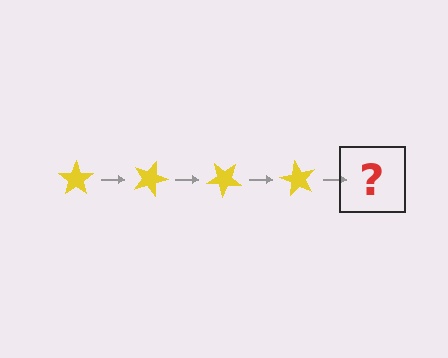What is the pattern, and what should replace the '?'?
The pattern is that the star rotates 20 degrees each step. The '?' should be a yellow star rotated 80 degrees.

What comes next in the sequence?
The next element should be a yellow star rotated 80 degrees.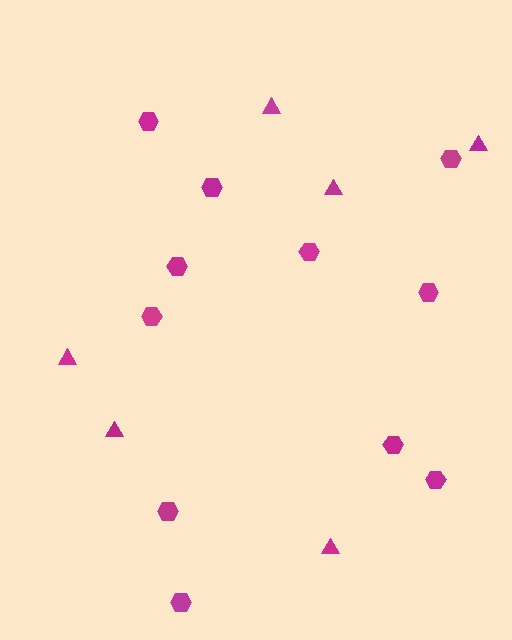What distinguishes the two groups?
There are 2 groups: one group of triangles (6) and one group of hexagons (11).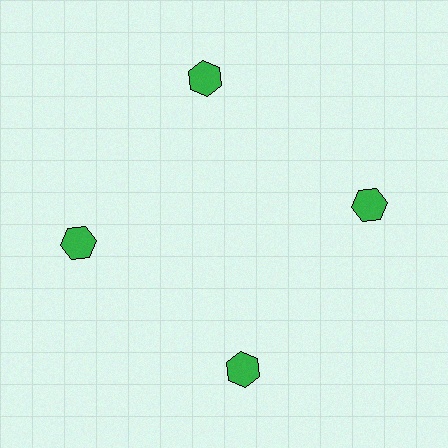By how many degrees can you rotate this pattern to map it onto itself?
The pattern maps onto itself every 90 degrees of rotation.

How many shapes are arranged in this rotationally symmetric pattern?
There are 4 shapes, arranged in 4 groups of 1.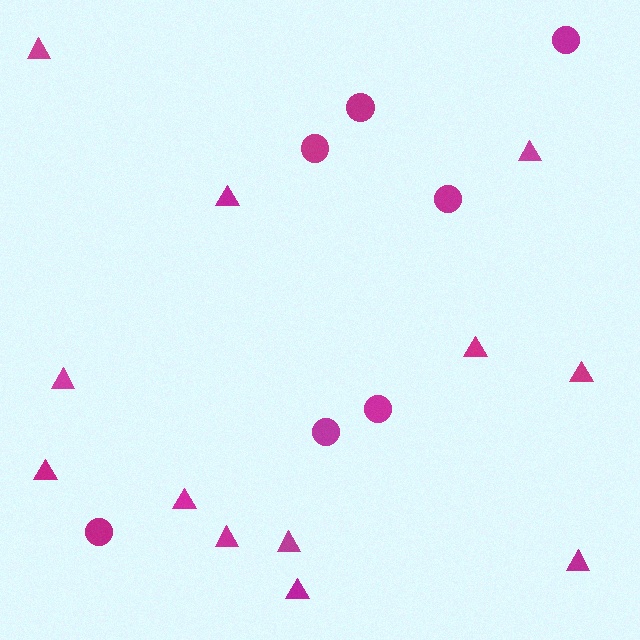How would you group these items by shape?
There are 2 groups: one group of triangles (12) and one group of circles (7).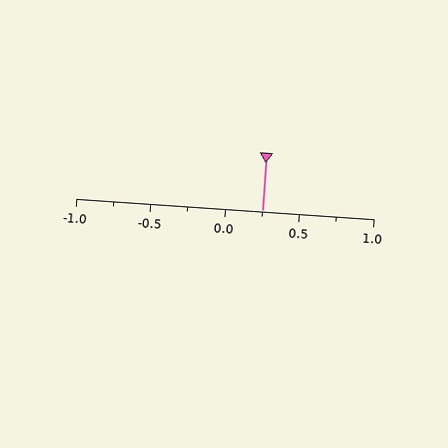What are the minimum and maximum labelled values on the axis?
The axis runs from -1.0 to 1.0.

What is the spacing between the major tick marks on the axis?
The major ticks are spaced 0.5 apart.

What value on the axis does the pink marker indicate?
The marker indicates approximately 0.25.